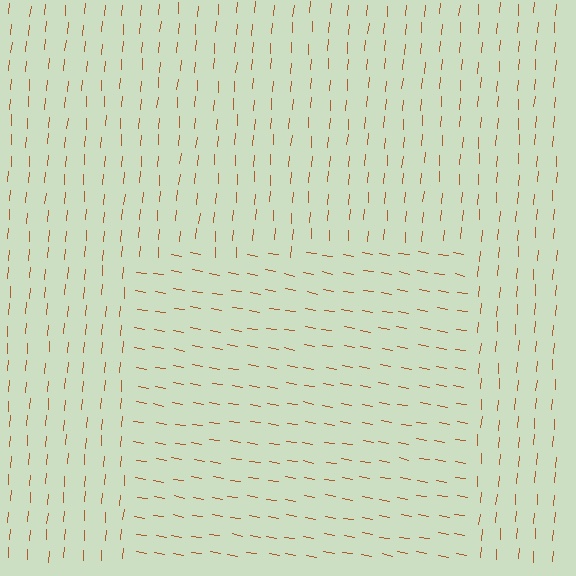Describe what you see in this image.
The image is filled with small brown line segments. A rectangle region in the image has lines oriented differently from the surrounding lines, creating a visible texture boundary.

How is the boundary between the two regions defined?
The boundary is defined purely by a change in line orientation (approximately 84 degrees difference). All lines are the same color and thickness.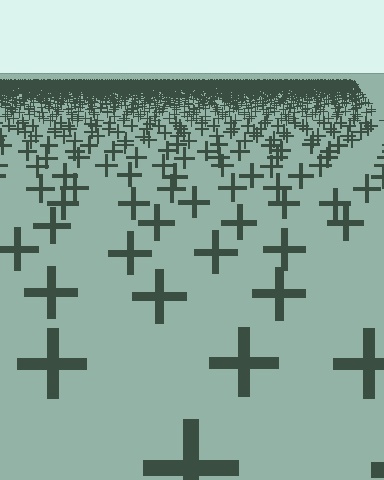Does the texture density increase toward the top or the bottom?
Density increases toward the top.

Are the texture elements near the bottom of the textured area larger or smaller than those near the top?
Larger. Near the bottom, elements are closer to the viewer and appear at a bigger on-screen size.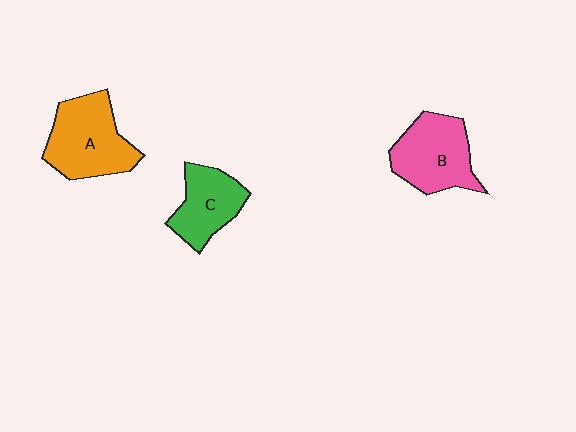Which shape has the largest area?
Shape A (orange).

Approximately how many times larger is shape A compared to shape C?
Approximately 1.4 times.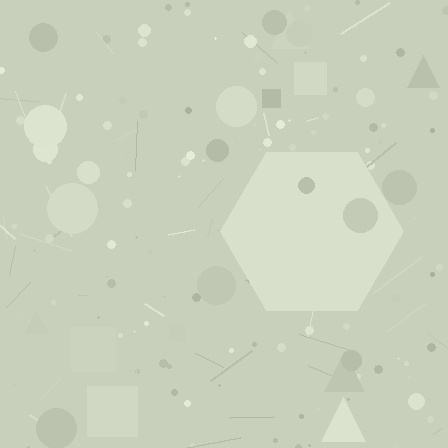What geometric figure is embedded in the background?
A hexagon is embedded in the background.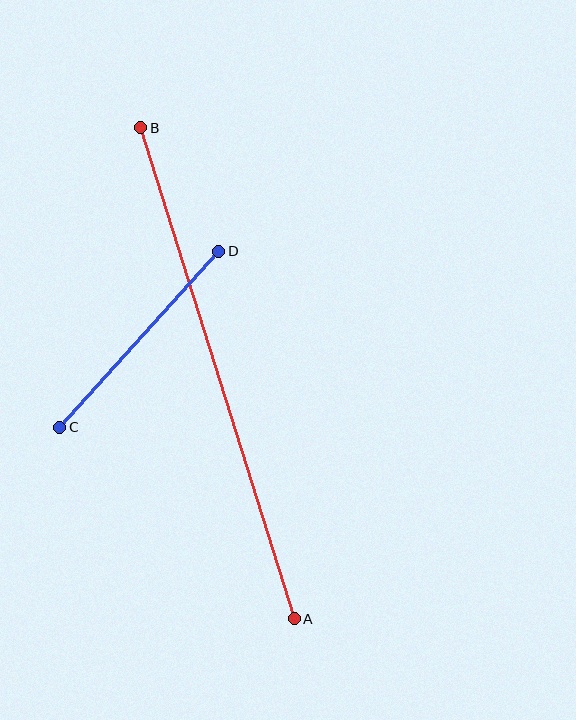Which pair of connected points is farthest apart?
Points A and B are farthest apart.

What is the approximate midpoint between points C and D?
The midpoint is at approximately (139, 339) pixels.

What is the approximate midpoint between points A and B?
The midpoint is at approximately (218, 373) pixels.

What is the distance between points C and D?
The distance is approximately 237 pixels.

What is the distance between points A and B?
The distance is approximately 515 pixels.